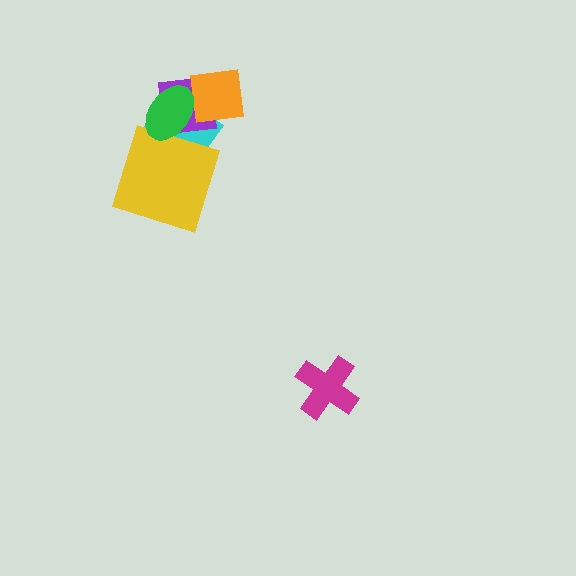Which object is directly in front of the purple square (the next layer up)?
The orange square is directly in front of the purple square.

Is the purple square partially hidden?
Yes, it is partially covered by another shape.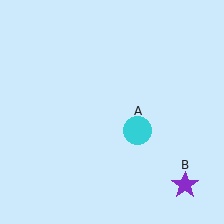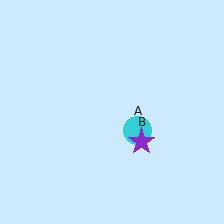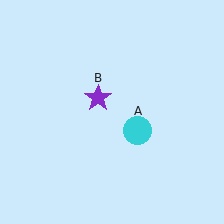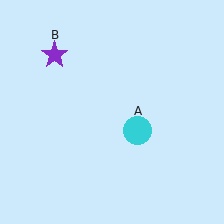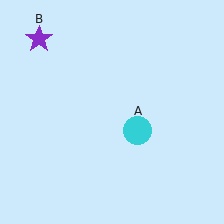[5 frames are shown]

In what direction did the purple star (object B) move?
The purple star (object B) moved up and to the left.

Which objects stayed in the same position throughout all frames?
Cyan circle (object A) remained stationary.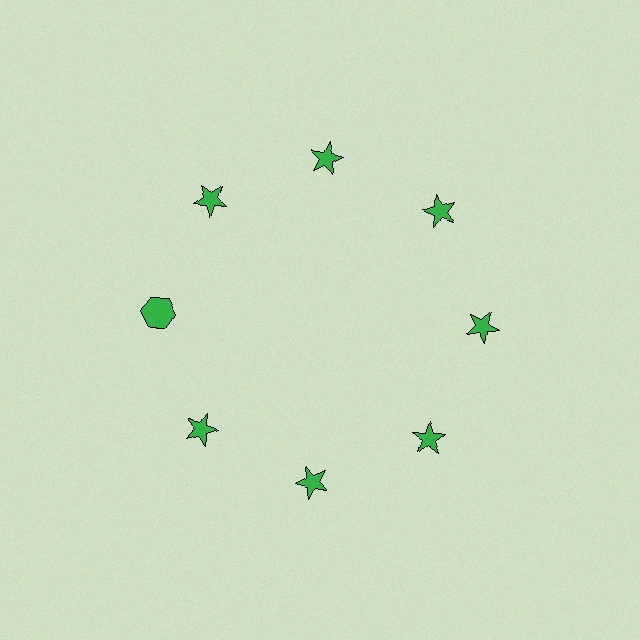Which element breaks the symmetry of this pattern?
The green hexagon at roughly the 9 o'clock position breaks the symmetry. All other shapes are green stars.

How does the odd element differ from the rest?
It has a different shape: hexagon instead of star.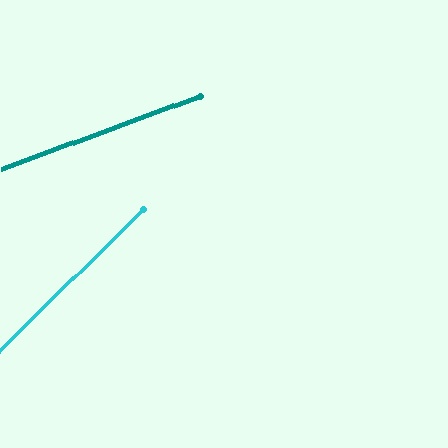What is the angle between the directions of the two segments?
Approximately 24 degrees.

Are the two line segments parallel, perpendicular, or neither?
Neither parallel nor perpendicular — they differ by about 24°.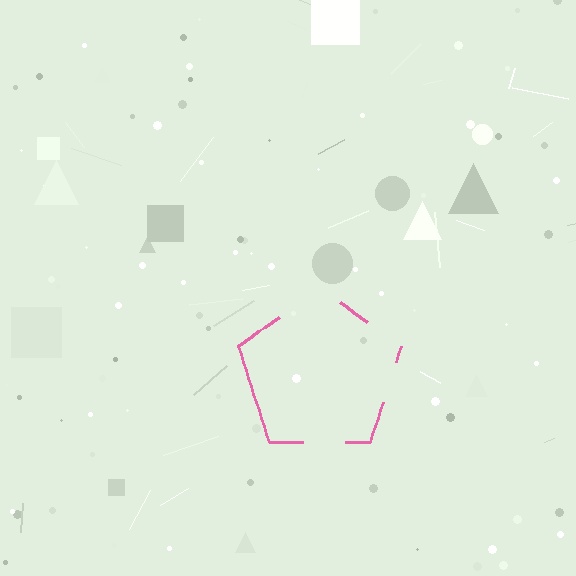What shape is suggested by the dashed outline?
The dashed outline suggests a pentagon.